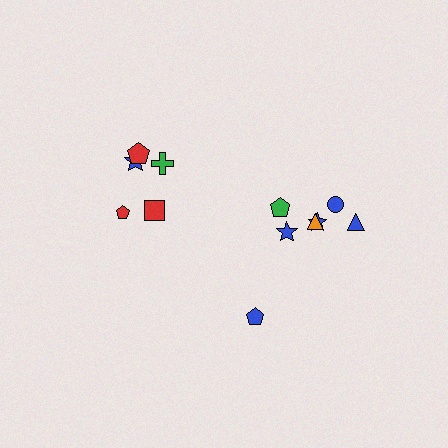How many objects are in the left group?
There are 5 objects.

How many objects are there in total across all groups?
There are 12 objects.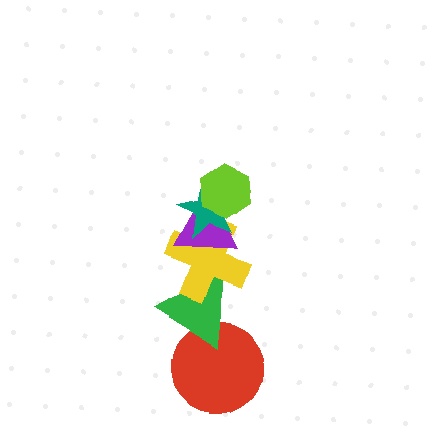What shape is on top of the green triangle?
The yellow cross is on top of the green triangle.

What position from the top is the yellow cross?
The yellow cross is 4th from the top.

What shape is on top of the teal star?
The lime hexagon is on top of the teal star.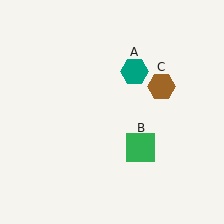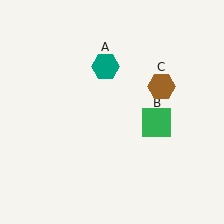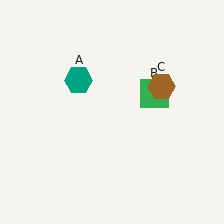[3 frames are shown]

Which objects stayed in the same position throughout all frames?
Brown hexagon (object C) remained stationary.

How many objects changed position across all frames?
2 objects changed position: teal hexagon (object A), green square (object B).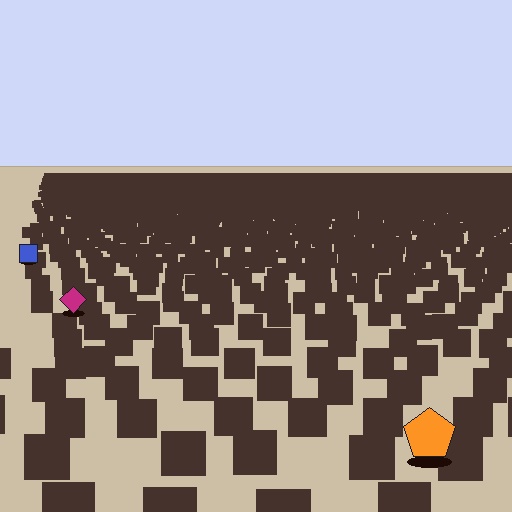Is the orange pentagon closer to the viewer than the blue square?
Yes. The orange pentagon is closer — you can tell from the texture gradient: the ground texture is coarser near it.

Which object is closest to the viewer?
The orange pentagon is closest. The texture marks near it are larger and more spread out.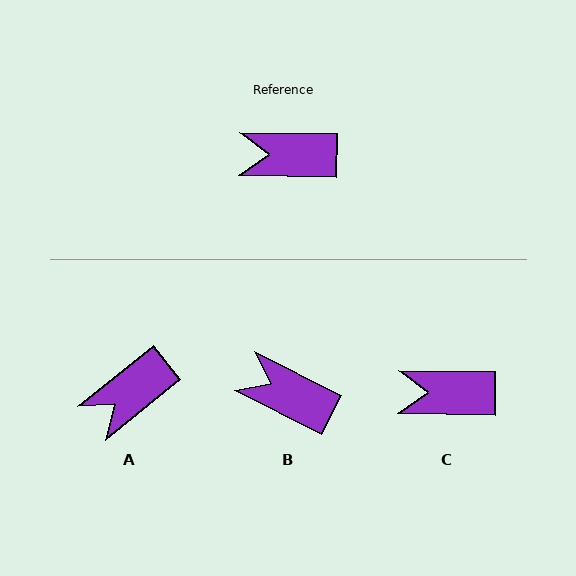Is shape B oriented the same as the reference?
No, it is off by about 26 degrees.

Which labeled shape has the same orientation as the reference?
C.